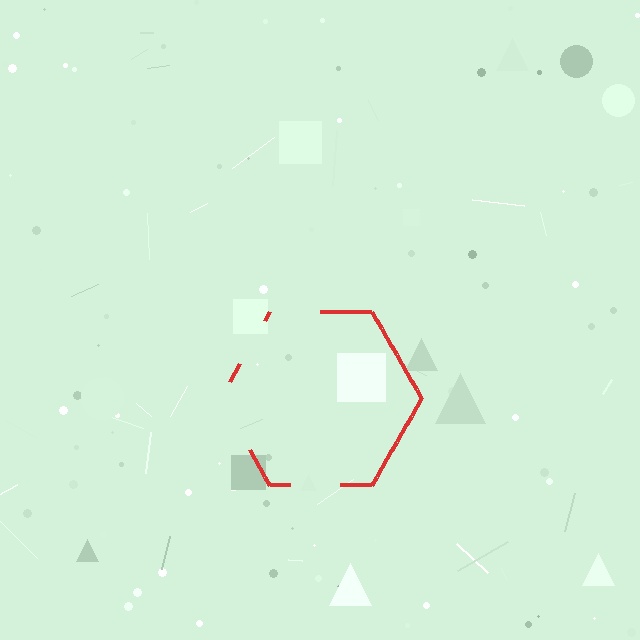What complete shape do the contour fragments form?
The contour fragments form a hexagon.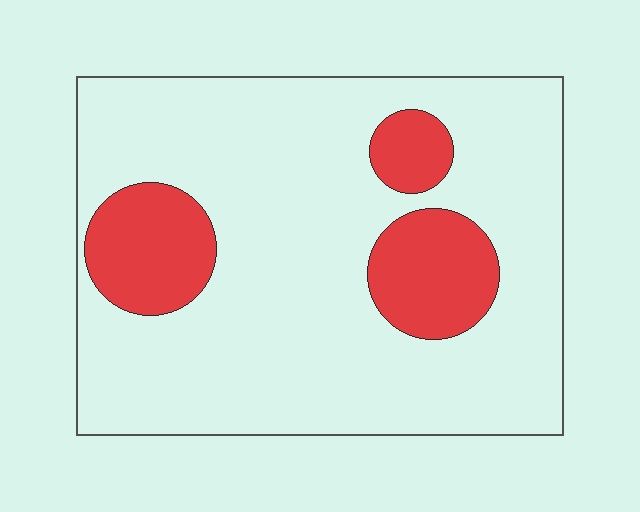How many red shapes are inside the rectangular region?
3.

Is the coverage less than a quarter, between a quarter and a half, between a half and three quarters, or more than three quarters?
Less than a quarter.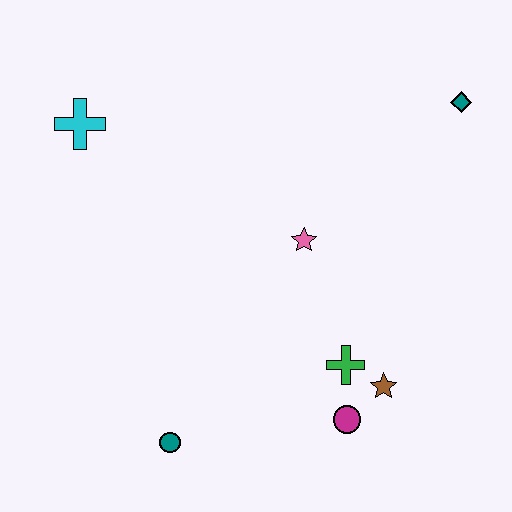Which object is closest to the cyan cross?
The pink star is closest to the cyan cross.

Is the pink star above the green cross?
Yes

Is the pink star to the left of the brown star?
Yes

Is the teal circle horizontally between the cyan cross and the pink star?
Yes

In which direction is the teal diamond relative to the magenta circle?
The teal diamond is above the magenta circle.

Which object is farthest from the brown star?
The cyan cross is farthest from the brown star.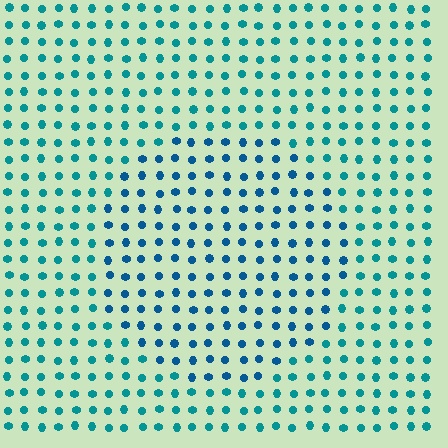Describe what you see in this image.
The image is filled with small teal elements in a uniform arrangement. A circle-shaped region is visible where the elements are tinted to a slightly different hue, forming a subtle color boundary.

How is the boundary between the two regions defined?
The boundary is defined purely by a slight shift in hue (about 25 degrees). Spacing, size, and orientation are identical on both sides.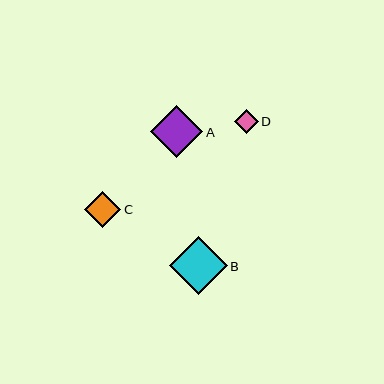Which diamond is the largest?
Diamond B is the largest with a size of approximately 58 pixels.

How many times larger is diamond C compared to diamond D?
Diamond C is approximately 1.5 times the size of diamond D.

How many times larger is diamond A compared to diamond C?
Diamond A is approximately 1.5 times the size of diamond C.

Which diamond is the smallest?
Diamond D is the smallest with a size of approximately 24 pixels.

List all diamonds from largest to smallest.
From largest to smallest: B, A, C, D.